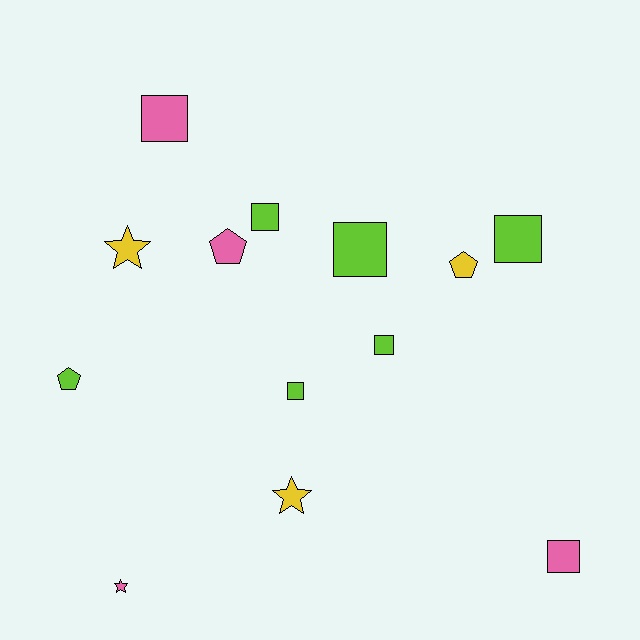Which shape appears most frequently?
Square, with 7 objects.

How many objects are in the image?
There are 13 objects.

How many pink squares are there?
There are 2 pink squares.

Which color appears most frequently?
Lime, with 6 objects.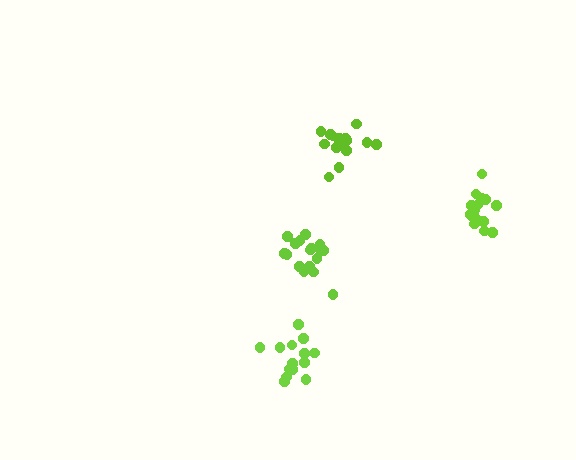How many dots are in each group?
Group 1: 14 dots, Group 2: 16 dots, Group 3: 17 dots, Group 4: 16 dots (63 total).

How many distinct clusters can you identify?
There are 4 distinct clusters.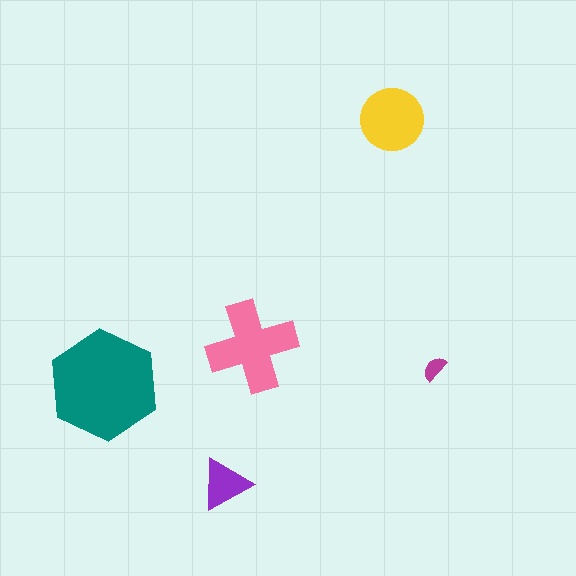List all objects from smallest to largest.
The magenta semicircle, the purple triangle, the yellow circle, the pink cross, the teal hexagon.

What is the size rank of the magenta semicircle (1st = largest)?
5th.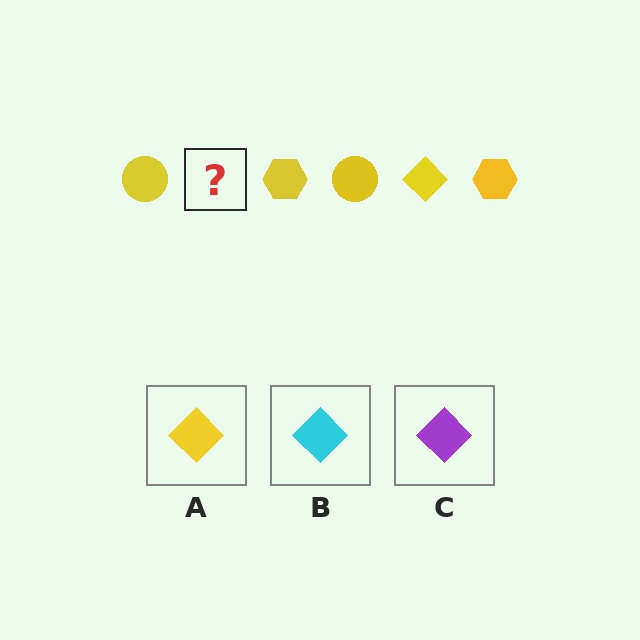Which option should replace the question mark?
Option A.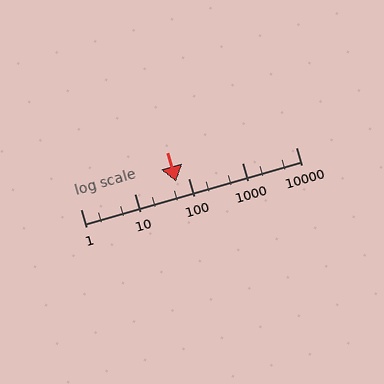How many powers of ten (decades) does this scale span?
The scale spans 4 decades, from 1 to 10000.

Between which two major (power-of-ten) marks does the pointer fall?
The pointer is between 10 and 100.